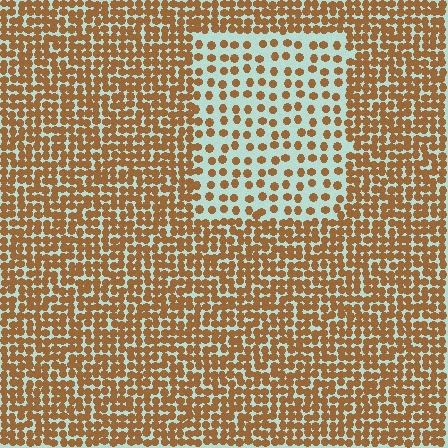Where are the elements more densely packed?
The elements are more densely packed outside the rectangle boundary.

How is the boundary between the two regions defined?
The boundary is defined by a change in element density (approximately 2.3x ratio). All elements are the same color, size, and shape.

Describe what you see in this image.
The image contains small brown elements arranged at two different densities. A rectangle-shaped region is visible where the elements are less densely packed than the surrounding area.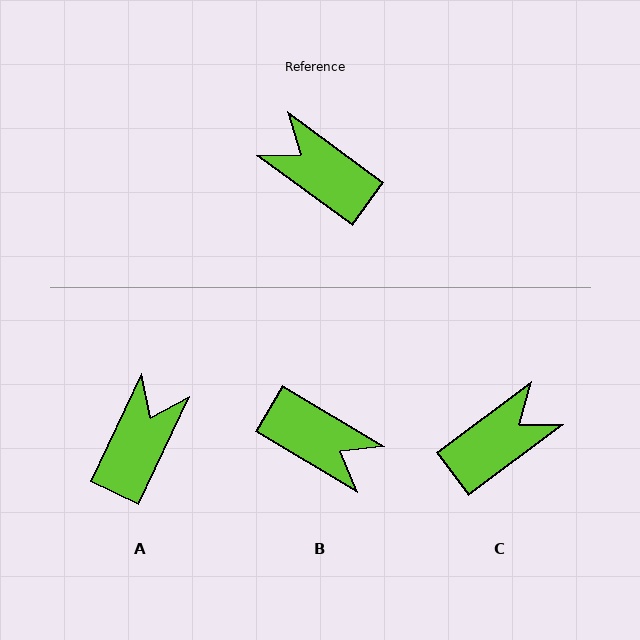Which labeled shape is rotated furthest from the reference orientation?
B, about 175 degrees away.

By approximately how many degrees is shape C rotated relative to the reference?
Approximately 107 degrees clockwise.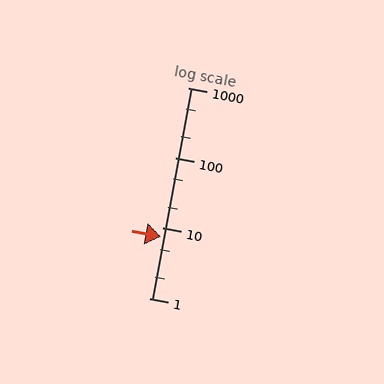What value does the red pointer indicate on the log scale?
The pointer indicates approximately 7.6.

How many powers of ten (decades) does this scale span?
The scale spans 3 decades, from 1 to 1000.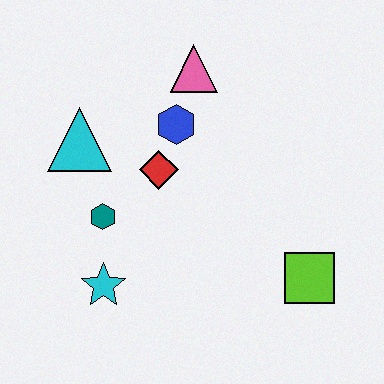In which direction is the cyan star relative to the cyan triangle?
The cyan star is below the cyan triangle.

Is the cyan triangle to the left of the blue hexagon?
Yes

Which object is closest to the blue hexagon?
The red diamond is closest to the blue hexagon.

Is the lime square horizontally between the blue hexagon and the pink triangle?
No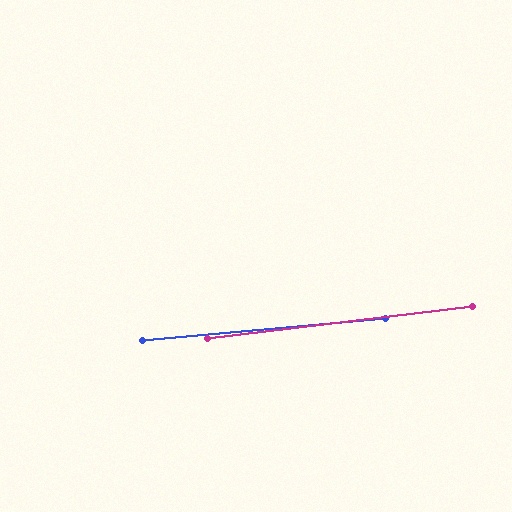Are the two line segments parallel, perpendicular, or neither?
Parallel — their directions differ by only 1.8°.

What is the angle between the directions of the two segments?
Approximately 2 degrees.